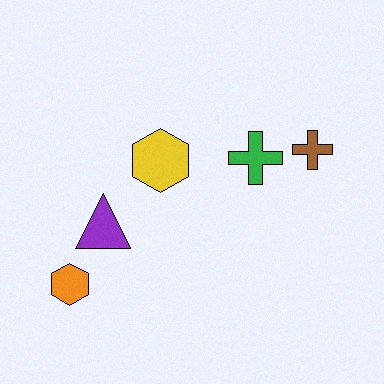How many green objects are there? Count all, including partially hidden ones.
There is 1 green object.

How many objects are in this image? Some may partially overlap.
There are 5 objects.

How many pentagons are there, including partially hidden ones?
There are no pentagons.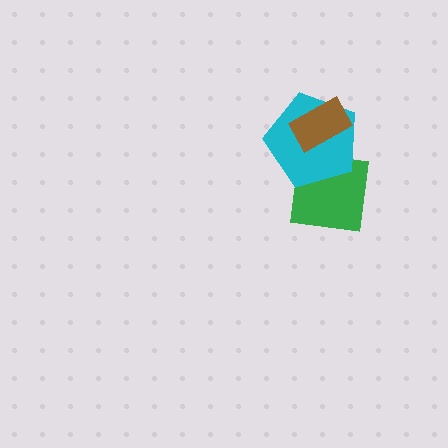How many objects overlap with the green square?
2 objects overlap with the green square.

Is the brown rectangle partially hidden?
No, no other shape covers it.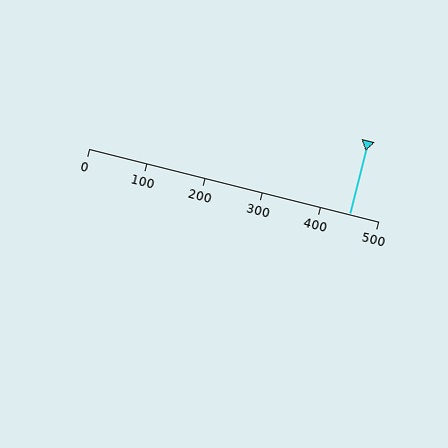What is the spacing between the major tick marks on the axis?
The major ticks are spaced 100 apart.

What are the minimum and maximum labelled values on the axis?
The axis runs from 0 to 500.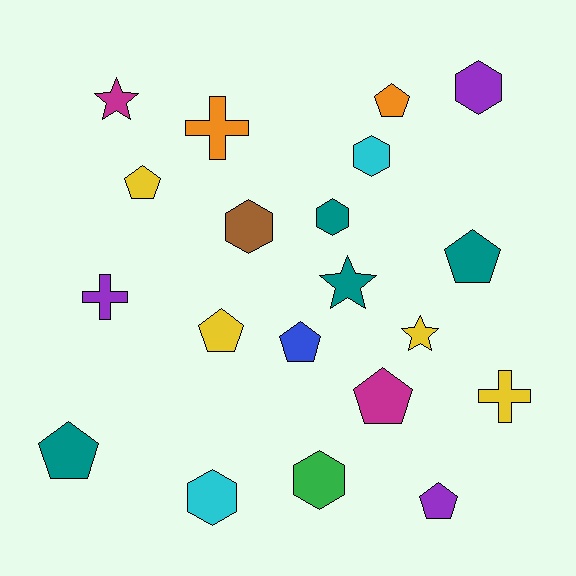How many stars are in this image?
There are 3 stars.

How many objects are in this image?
There are 20 objects.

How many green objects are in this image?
There is 1 green object.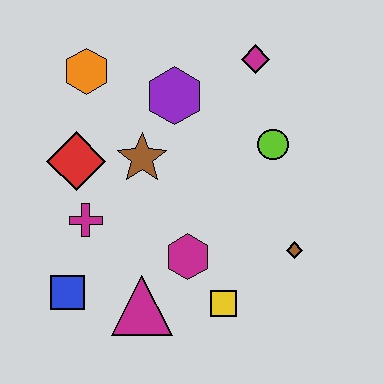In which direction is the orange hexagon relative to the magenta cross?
The orange hexagon is above the magenta cross.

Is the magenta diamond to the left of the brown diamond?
Yes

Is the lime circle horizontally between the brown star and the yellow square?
No